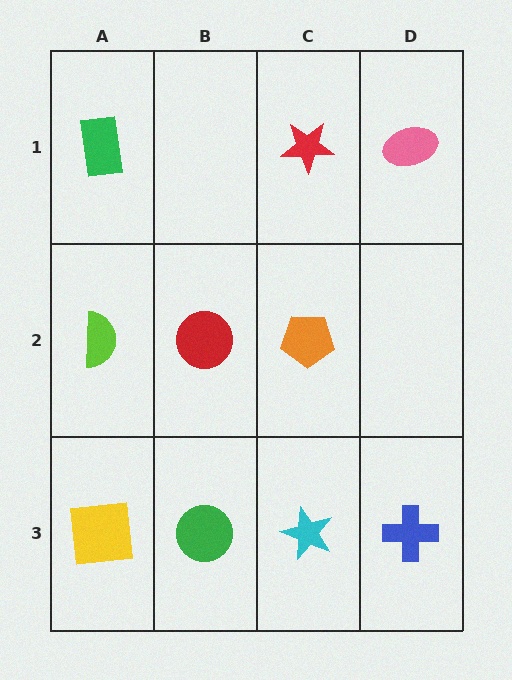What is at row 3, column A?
A yellow square.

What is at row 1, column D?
A pink ellipse.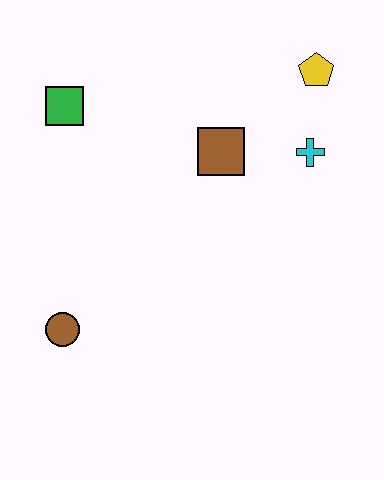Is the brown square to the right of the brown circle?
Yes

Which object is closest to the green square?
The brown square is closest to the green square.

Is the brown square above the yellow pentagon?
No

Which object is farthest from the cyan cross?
The brown circle is farthest from the cyan cross.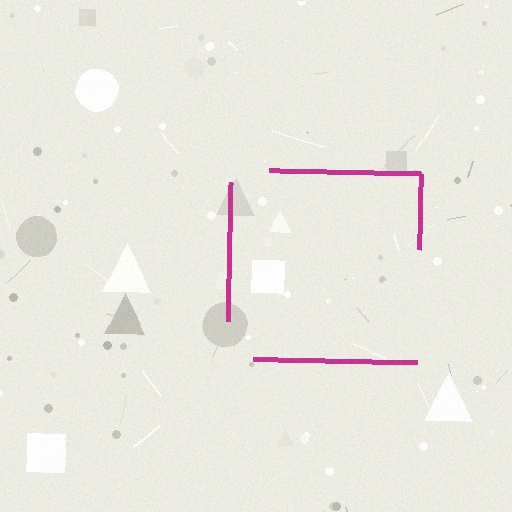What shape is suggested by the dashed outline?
The dashed outline suggests a square.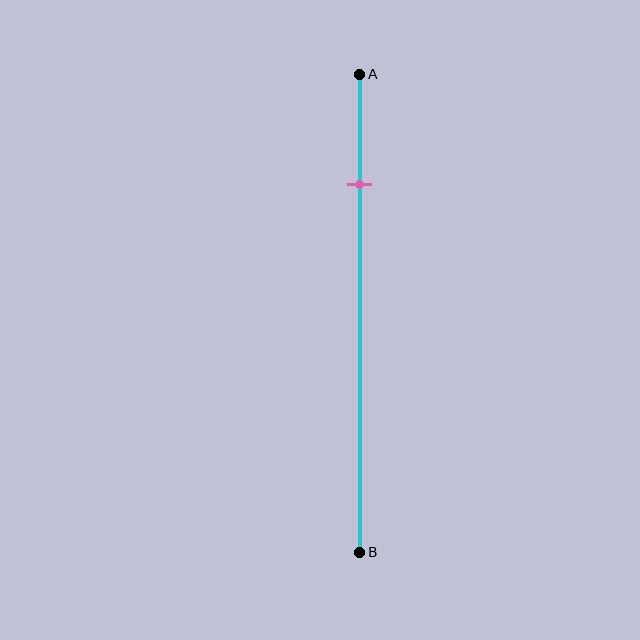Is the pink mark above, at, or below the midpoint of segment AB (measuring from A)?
The pink mark is above the midpoint of segment AB.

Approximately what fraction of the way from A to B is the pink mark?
The pink mark is approximately 25% of the way from A to B.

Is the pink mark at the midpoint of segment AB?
No, the mark is at about 25% from A, not at the 50% midpoint.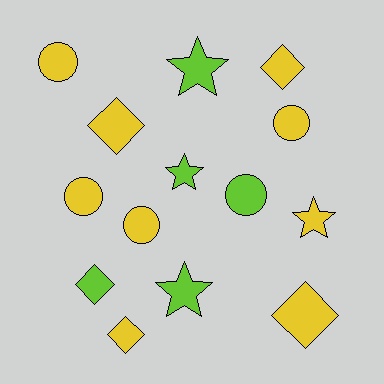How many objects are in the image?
There are 14 objects.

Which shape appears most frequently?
Diamond, with 5 objects.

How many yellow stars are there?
There is 1 yellow star.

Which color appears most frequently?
Yellow, with 9 objects.